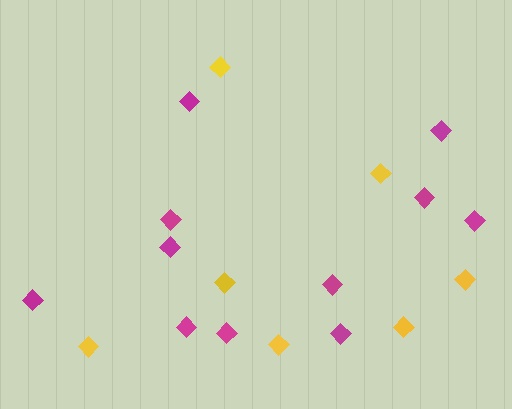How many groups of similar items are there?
There are 2 groups: one group of magenta diamonds (11) and one group of yellow diamonds (7).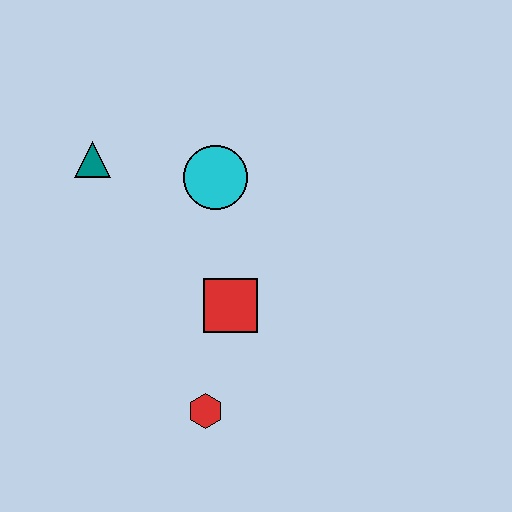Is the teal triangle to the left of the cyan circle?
Yes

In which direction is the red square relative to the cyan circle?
The red square is below the cyan circle.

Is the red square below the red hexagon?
No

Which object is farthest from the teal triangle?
The red hexagon is farthest from the teal triangle.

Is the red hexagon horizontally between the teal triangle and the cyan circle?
Yes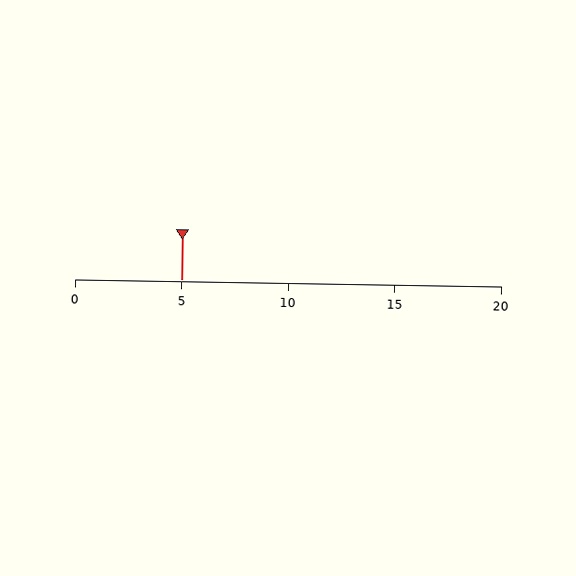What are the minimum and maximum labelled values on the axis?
The axis runs from 0 to 20.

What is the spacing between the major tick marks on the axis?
The major ticks are spaced 5 apart.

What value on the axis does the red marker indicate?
The marker indicates approximately 5.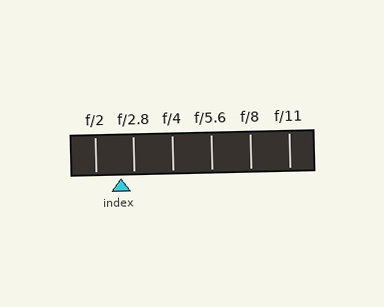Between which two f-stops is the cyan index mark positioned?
The index mark is between f/2 and f/2.8.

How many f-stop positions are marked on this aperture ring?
There are 6 f-stop positions marked.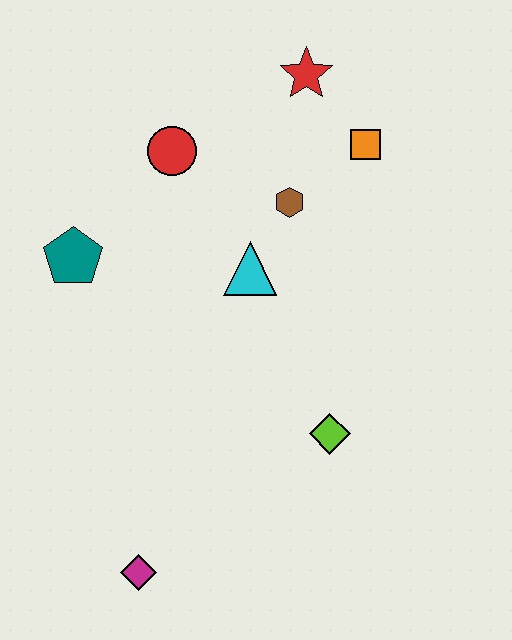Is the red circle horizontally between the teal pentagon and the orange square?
Yes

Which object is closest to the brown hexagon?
The cyan triangle is closest to the brown hexagon.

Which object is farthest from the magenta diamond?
The red star is farthest from the magenta diamond.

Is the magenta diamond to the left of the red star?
Yes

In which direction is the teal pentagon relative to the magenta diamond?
The teal pentagon is above the magenta diamond.